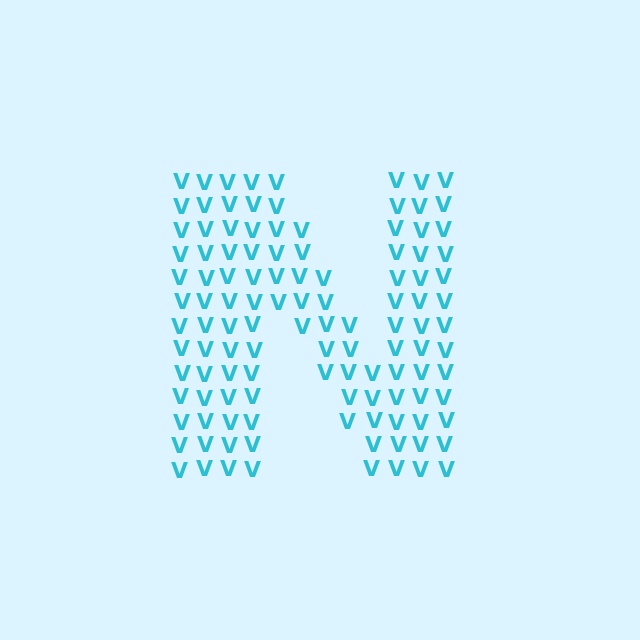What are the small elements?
The small elements are letter V's.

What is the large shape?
The large shape is the letter N.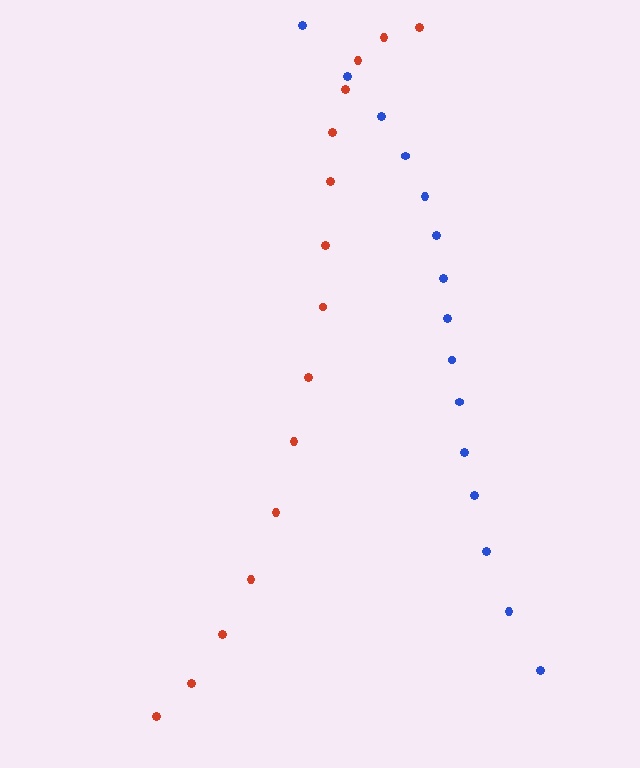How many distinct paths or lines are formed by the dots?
There are 2 distinct paths.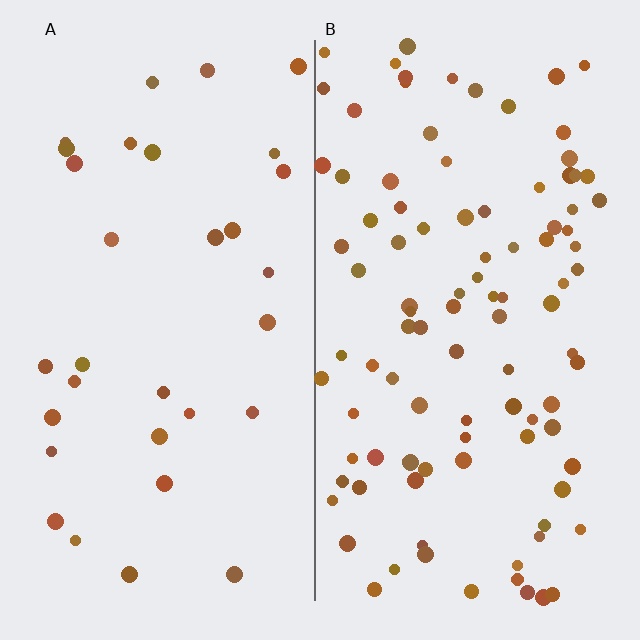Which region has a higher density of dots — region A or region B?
B (the right).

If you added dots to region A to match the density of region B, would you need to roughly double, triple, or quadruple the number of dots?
Approximately triple.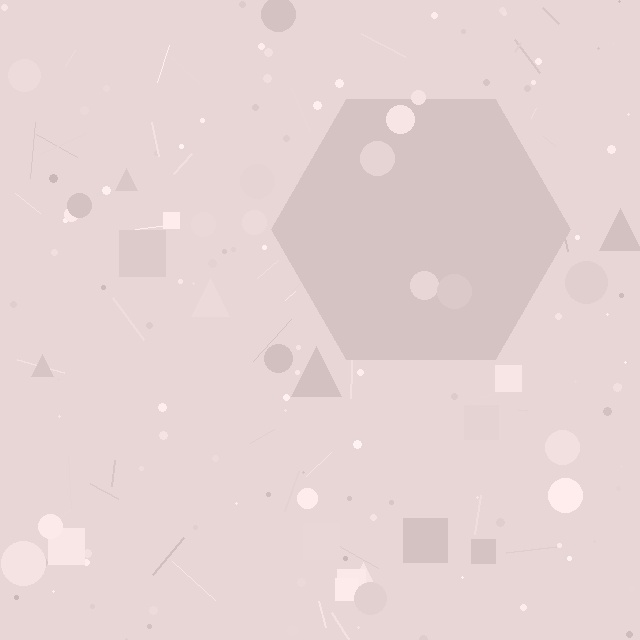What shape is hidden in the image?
A hexagon is hidden in the image.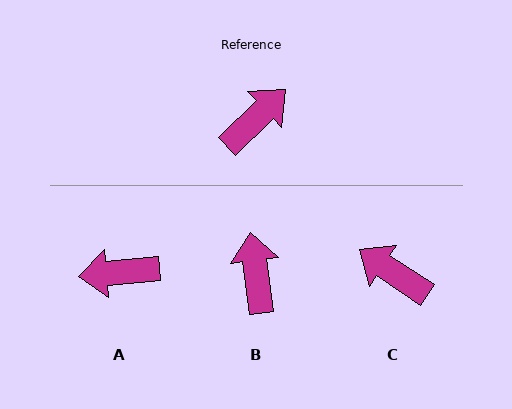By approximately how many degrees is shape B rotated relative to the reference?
Approximately 53 degrees counter-clockwise.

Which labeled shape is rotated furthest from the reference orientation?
A, about 141 degrees away.